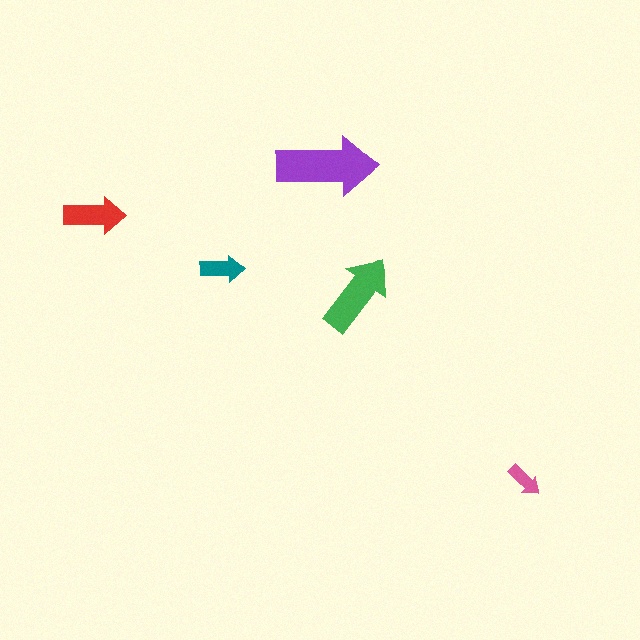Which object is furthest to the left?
The red arrow is leftmost.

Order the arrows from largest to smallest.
the purple one, the green one, the red one, the teal one, the pink one.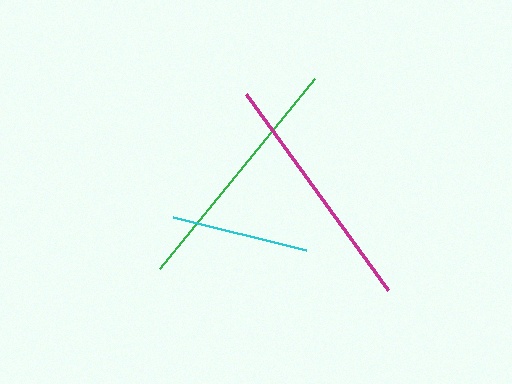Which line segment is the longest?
The green line is the longest at approximately 245 pixels.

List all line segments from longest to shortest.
From longest to shortest: green, magenta, cyan.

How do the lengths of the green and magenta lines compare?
The green and magenta lines are approximately the same length.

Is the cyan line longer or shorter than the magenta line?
The magenta line is longer than the cyan line.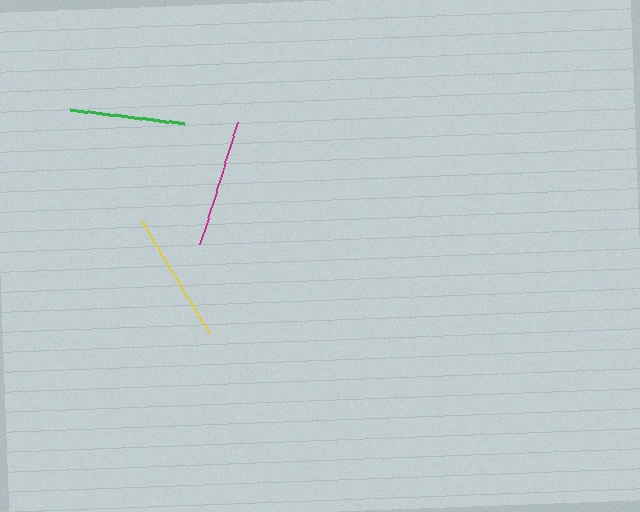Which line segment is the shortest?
The green line is the shortest at approximately 114 pixels.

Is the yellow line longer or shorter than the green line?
The yellow line is longer than the green line.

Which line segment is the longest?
The yellow line is the longest at approximately 132 pixels.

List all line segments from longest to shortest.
From longest to shortest: yellow, magenta, green.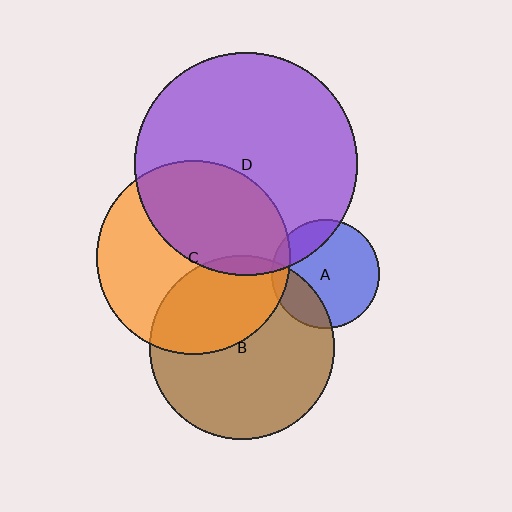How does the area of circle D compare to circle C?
Approximately 1.3 times.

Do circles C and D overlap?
Yes.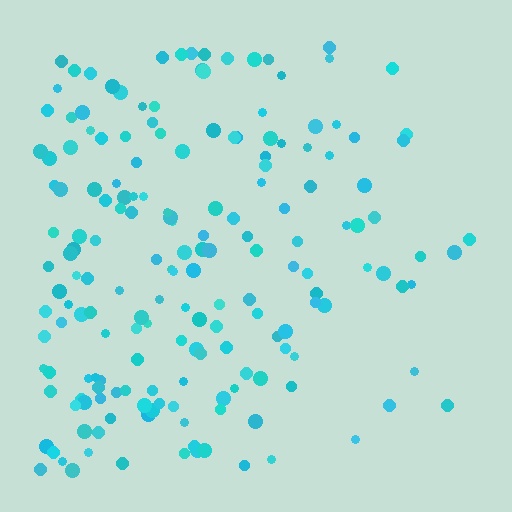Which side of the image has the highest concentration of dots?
The left.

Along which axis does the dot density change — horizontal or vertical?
Horizontal.